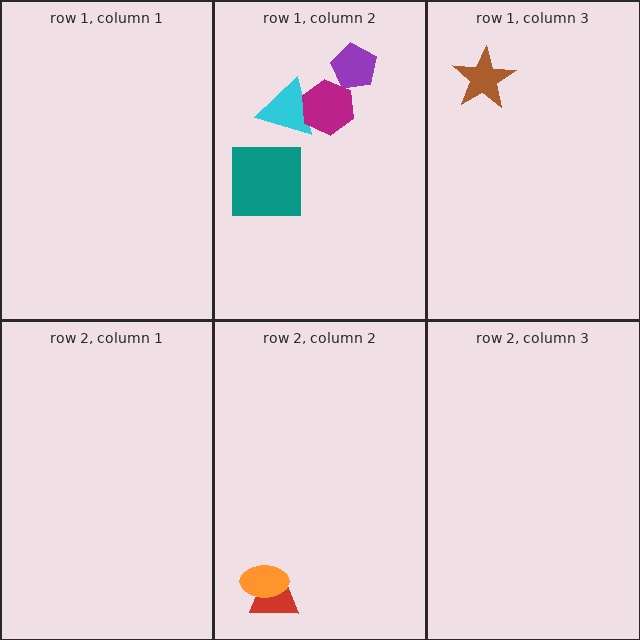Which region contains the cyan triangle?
The row 1, column 2 region.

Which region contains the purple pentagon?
The row 1, column 2 region.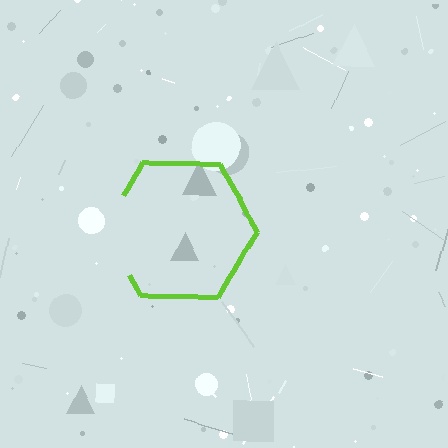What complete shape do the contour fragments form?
The contour fragments form a hexagon.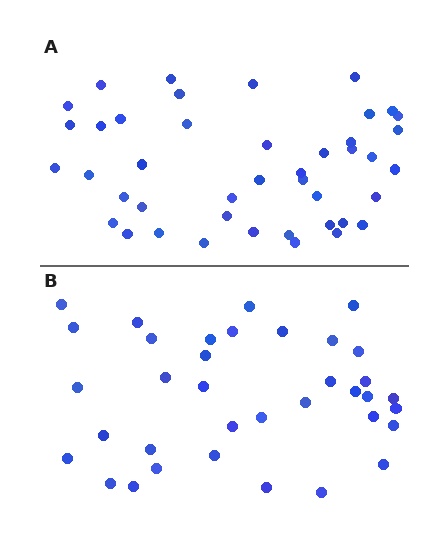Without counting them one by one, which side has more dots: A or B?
Region A (the top region) has more dots.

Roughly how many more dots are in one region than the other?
Region A has roughly 8 or so more dots than region B.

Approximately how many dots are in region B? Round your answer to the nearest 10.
About 40 dots. (The exact count is 36, which rounds to 40.)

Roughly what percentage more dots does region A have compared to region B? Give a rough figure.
About 20% more.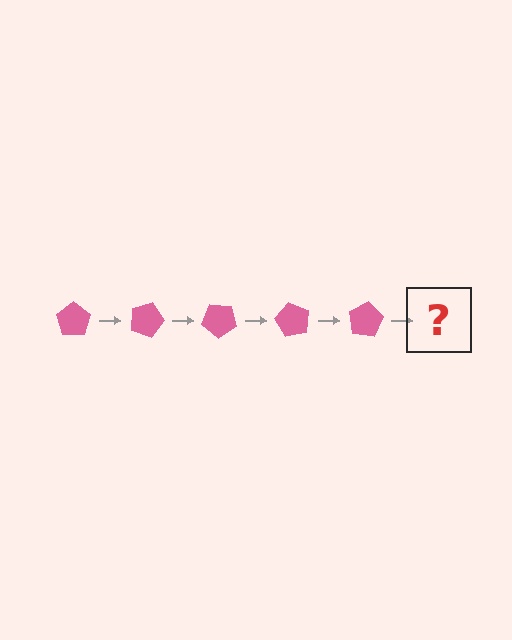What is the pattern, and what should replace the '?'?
The pattern is that the pentagon rotates 20 degrees each step. The '?' should be a pink pentagon rotated 100 degrees.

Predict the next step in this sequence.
The next step is a pink pentagon rotated 100 degrees.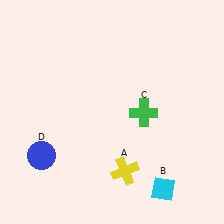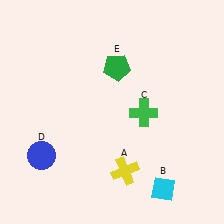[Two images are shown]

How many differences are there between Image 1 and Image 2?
There is 1 difference between the two images.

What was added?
A green pentagon (E) was added in Image 2.